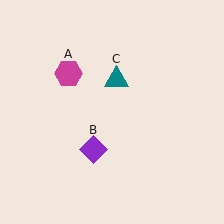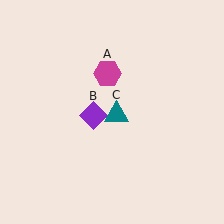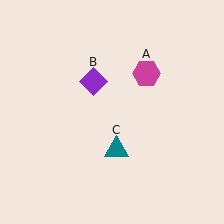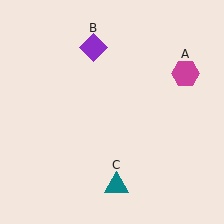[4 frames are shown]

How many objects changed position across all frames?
3 objects changed position: magenta hexagon (object A), purple diamond (object B), teal triangle (object C).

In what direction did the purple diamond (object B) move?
The purple diamond (object B) moved up.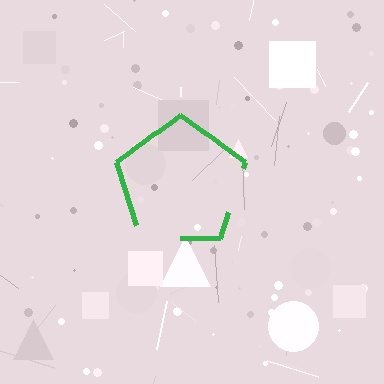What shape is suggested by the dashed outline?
The dashed outline suggests a pentagon.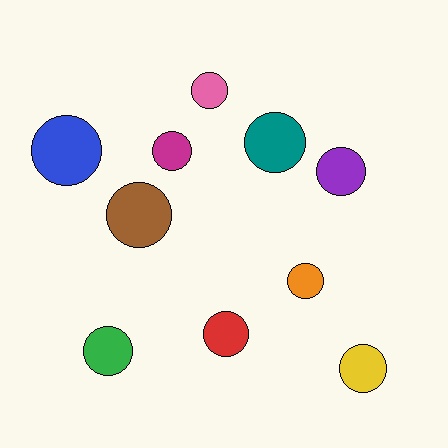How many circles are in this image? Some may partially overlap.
There are 10 circles.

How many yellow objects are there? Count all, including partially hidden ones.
There is 1 yellow object.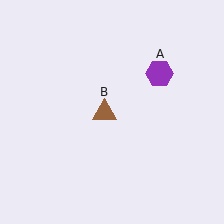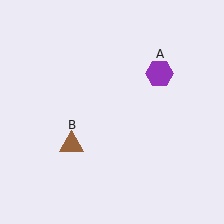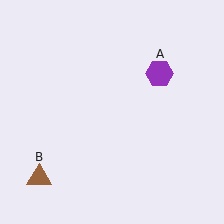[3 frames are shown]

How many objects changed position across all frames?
1 object changed position: brown triangle (object B).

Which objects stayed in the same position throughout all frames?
Purple hexagon (object A) remained stationary.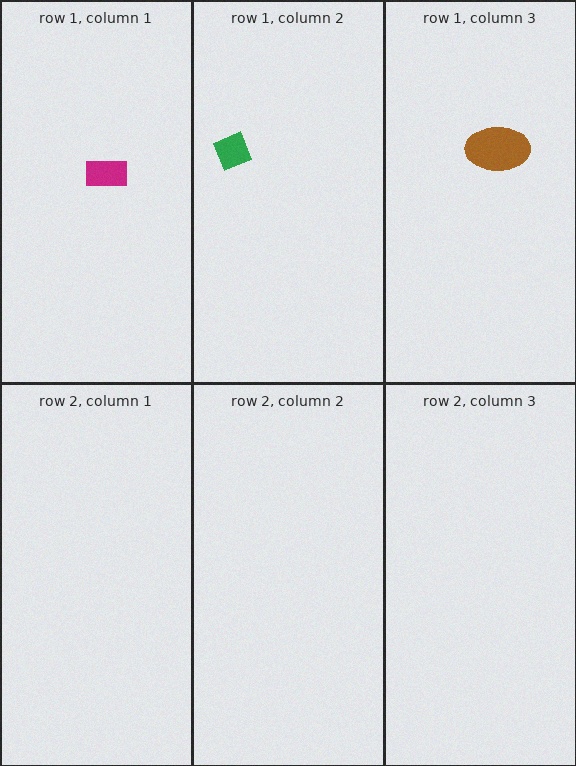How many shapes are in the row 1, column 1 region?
1.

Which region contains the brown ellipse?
The row 1, column 3 region.